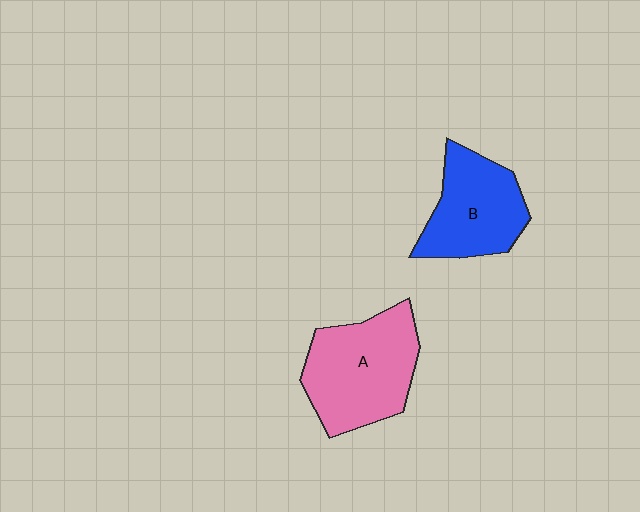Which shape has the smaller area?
Shape B (blue).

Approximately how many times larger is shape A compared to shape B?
Approximately 1.2 times.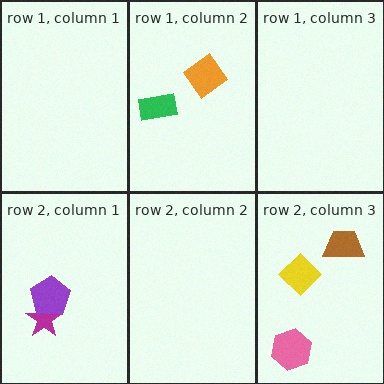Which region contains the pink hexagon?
The row 2, column 3 region.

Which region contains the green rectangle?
The row 1, column 2 region.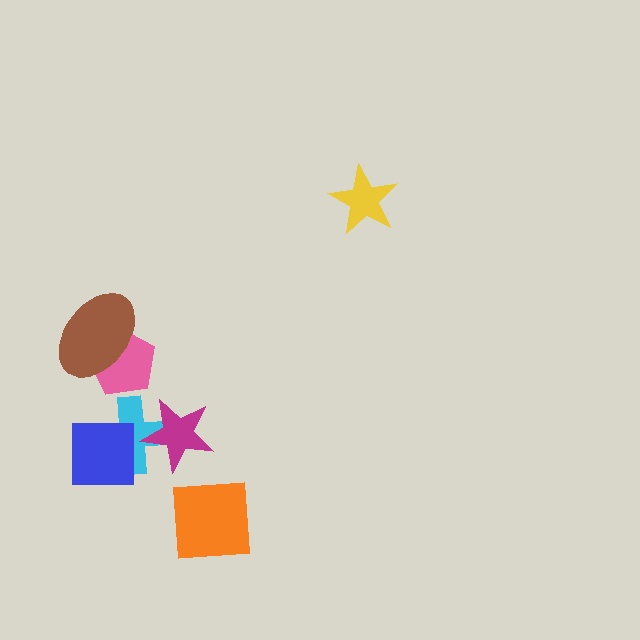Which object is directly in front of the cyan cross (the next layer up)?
The magenta star is directly in front of the cyan cross.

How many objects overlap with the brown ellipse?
1 object overlaps with the brown ellipse.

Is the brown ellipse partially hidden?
No, no other shape covers it.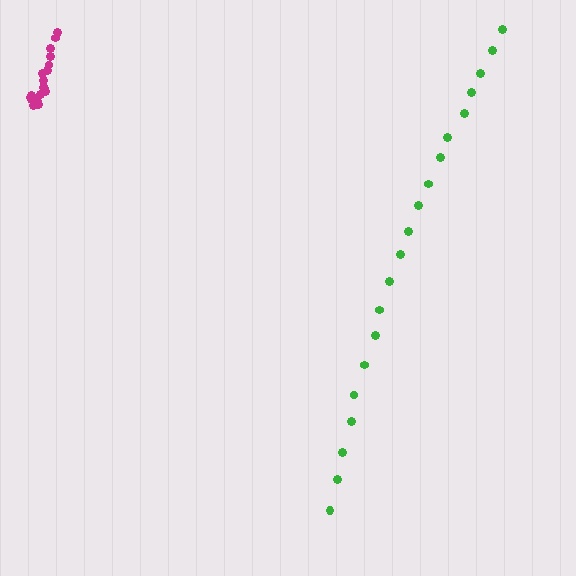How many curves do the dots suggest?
There are 2 distinct paths.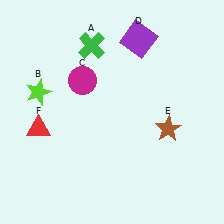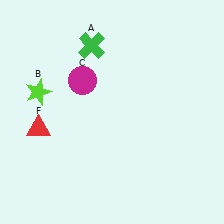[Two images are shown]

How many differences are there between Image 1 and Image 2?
There are 2 differences between the two images.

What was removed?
The brown star (E), the purple square (D) were removed in Image 2.